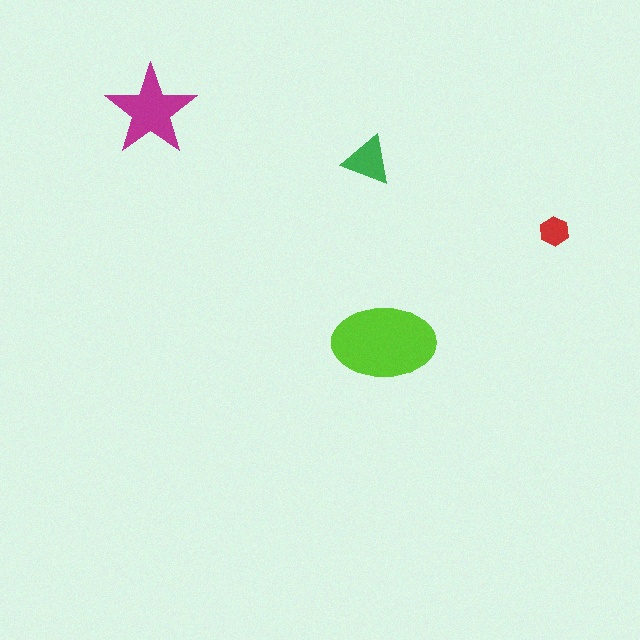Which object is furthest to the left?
The magenta star is leftmost.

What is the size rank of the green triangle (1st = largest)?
3rd.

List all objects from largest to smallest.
The lime ellipse, the magenta star, the green triangle, the red hexagon.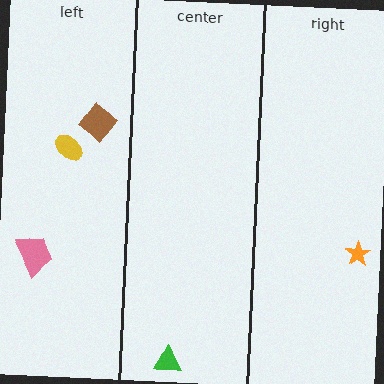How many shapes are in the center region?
1.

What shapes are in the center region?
The green triangle.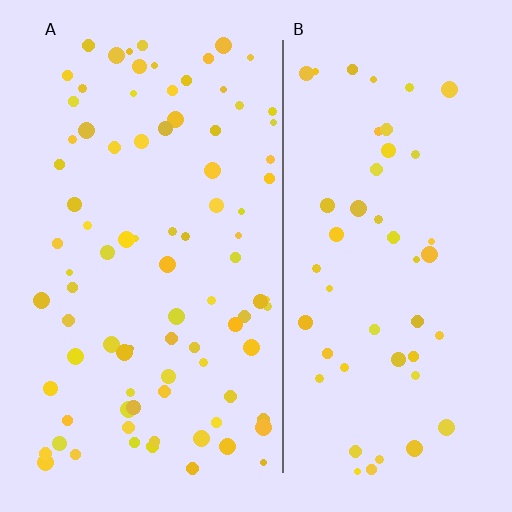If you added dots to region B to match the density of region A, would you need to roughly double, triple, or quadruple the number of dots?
Approximately double.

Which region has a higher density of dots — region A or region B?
A (the left).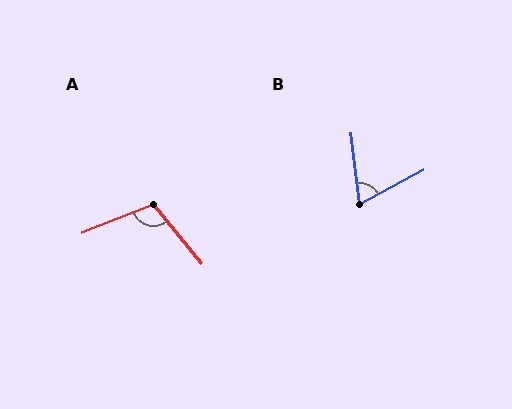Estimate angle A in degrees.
Approximately 108 degrees.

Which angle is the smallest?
B, at approximately 68 degrees.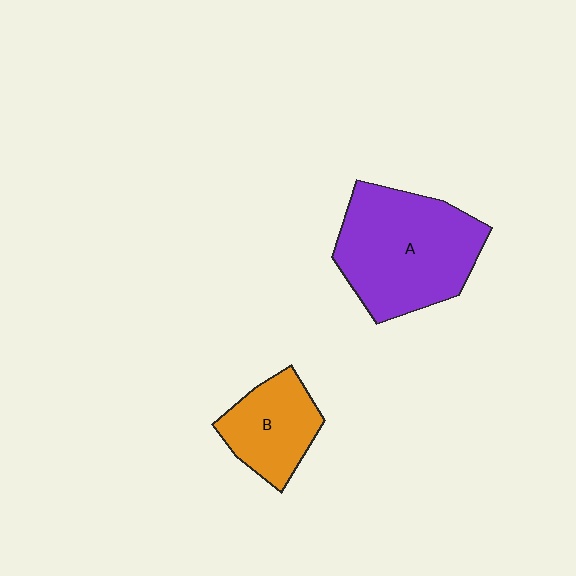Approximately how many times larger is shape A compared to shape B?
Approximately 1.9 times.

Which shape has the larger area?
Shape A (purple).